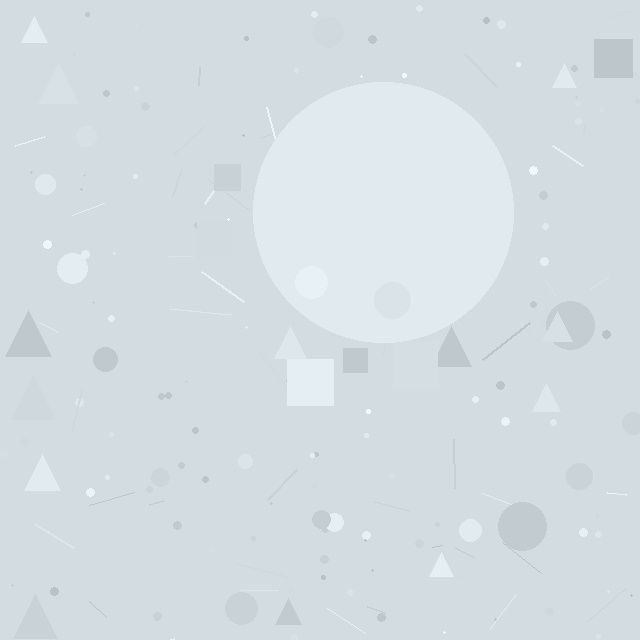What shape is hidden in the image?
A circle is hidden in the image.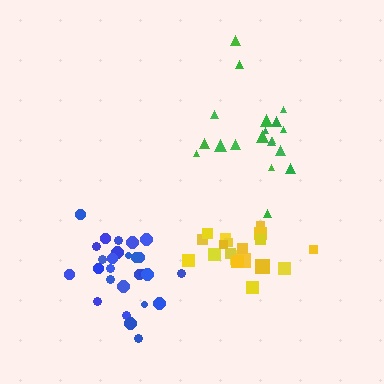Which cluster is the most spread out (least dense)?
Green.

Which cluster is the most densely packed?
Yellow.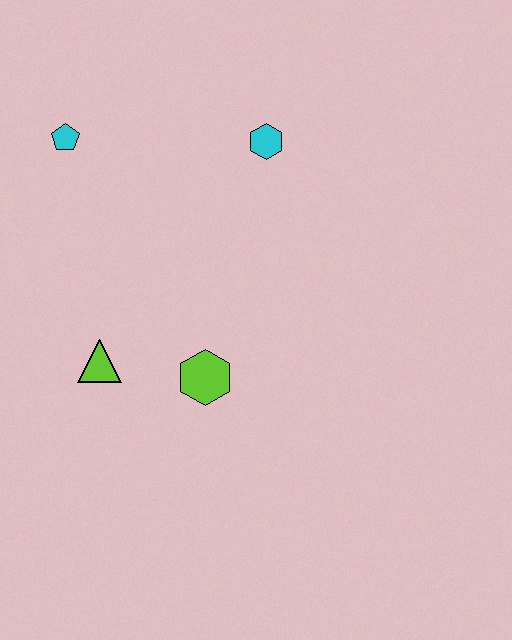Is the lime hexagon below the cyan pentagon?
Yes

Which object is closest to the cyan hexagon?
The cyan pentagon is closest to the cyan hexagon.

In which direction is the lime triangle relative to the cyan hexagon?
The lime triangle is below the cyan hexagon.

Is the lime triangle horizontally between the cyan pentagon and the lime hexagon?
Yes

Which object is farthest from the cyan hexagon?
The lime triangle is farthest from the cyan hexagon.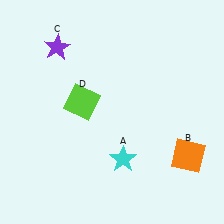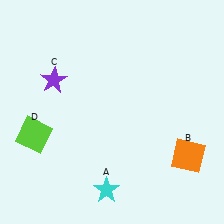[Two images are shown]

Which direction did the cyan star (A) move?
The cyan star (A) moved down.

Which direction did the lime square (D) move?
The lime square (D) moved left.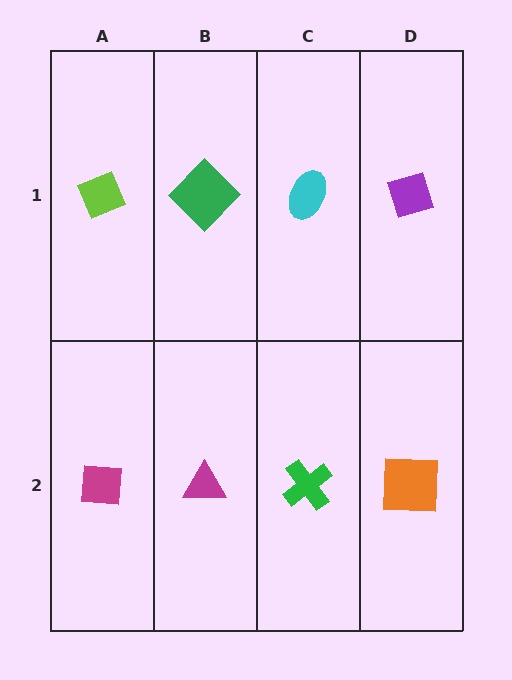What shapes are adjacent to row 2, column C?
A cyan ellipse (row 1, column C), a magenta triangle (row 2, column B), an orange square (row 2, column D).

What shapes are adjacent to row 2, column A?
A lime diamond (row 1, column A), a magenta triangle (row 2, column B).